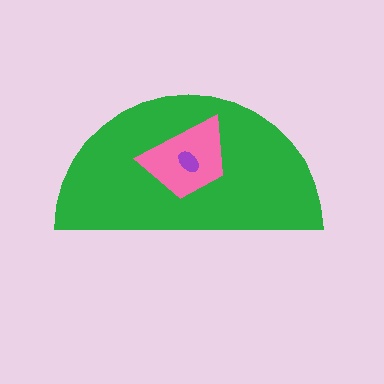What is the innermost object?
The purple ellipse.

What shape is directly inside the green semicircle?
The pink trapezoid.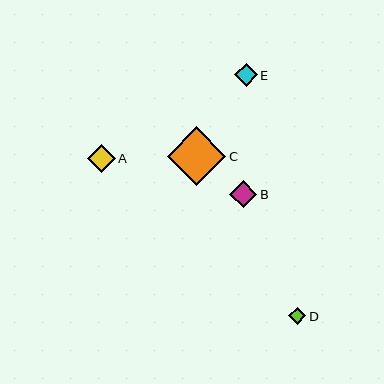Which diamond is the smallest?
Diamond D is the smallest with a size of approximately 17 pixels.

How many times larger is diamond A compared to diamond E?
Diamond A is approximately 1.2 times the size of diamond E.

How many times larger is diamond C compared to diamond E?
Diamond C is approximately 2.6 times the size of diamond E.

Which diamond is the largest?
Diamond C is the largest with a size of approximately 59 pixels.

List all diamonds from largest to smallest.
From largest to smallest: C, A, B, E, D.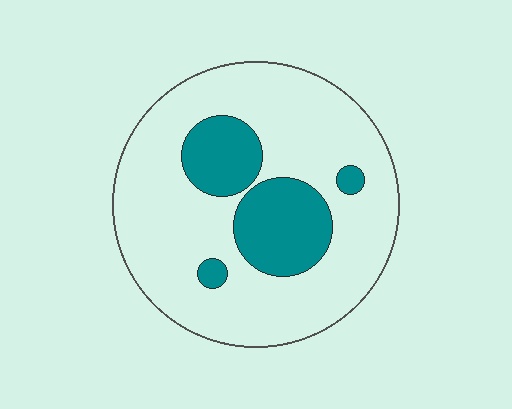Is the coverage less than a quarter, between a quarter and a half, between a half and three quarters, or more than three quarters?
Less than a quarter.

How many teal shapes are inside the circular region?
4.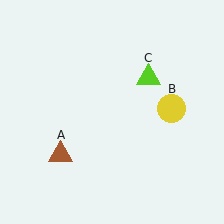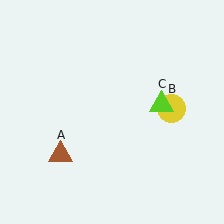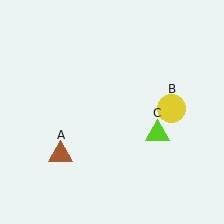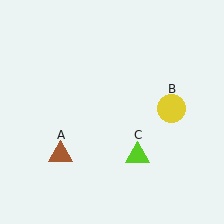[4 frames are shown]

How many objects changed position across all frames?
1 object changed position: lime triangle (object C).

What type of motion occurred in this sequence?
The lime triangle (object C) rotated clockwise around the center of the scene.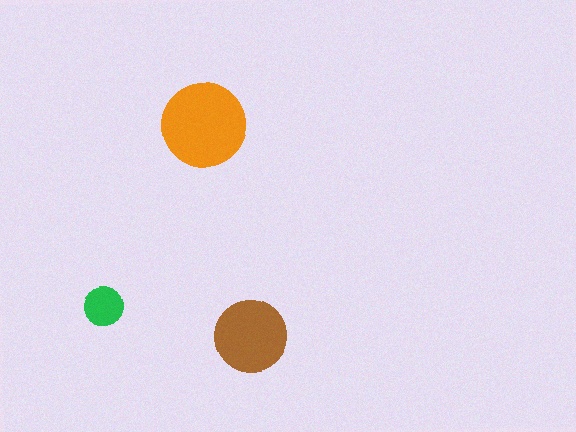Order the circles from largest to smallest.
the orange one, the brown one, the green one.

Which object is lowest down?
The brown circle is bottommost.